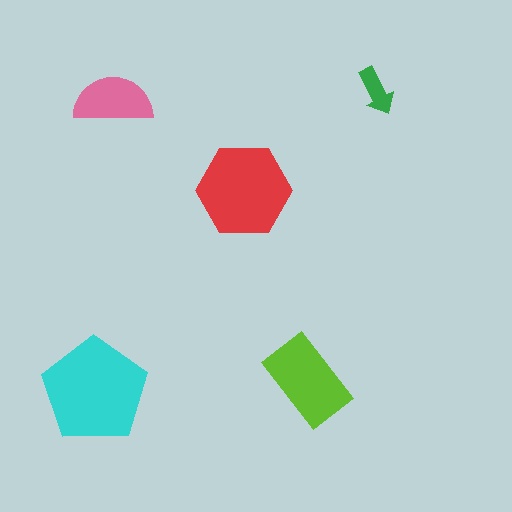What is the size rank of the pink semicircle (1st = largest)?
4th.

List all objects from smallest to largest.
The green arrow, the pink semicircle, the lime rectangle, the red hexagon, the cyan pentagon.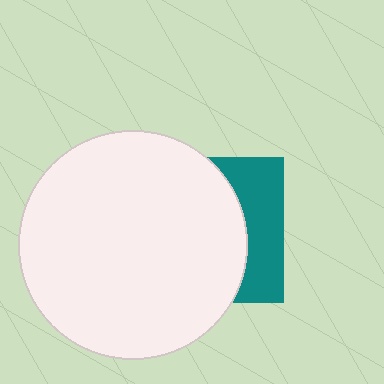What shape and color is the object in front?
The object in front is a white circle.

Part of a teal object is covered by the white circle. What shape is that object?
It is a square.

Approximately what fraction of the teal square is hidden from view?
Roughly 69% of the teal square is hidden behind the white circle.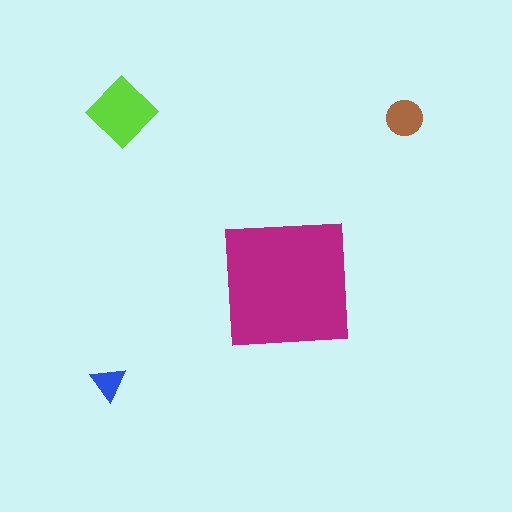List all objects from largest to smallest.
The magenta square, the lime diamond, the brown circle, the blue triangle.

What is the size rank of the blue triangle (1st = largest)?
4th.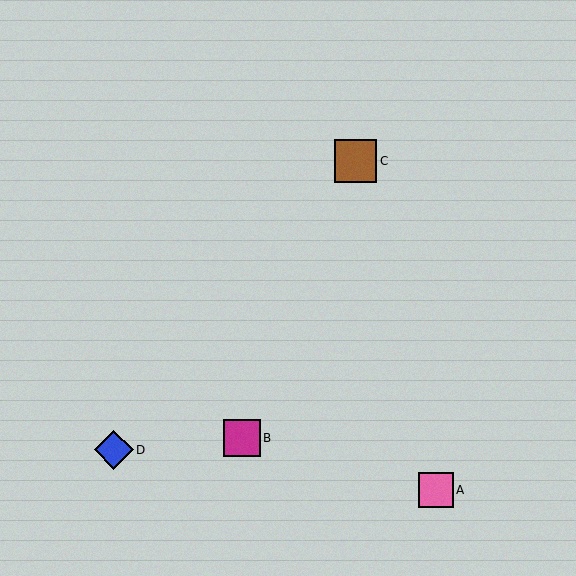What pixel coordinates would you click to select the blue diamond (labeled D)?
Click at (114, 450) to select the blue diamond D.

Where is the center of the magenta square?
The center of the magenta square is at (242, 438).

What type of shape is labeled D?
Shape D is a blue diamond.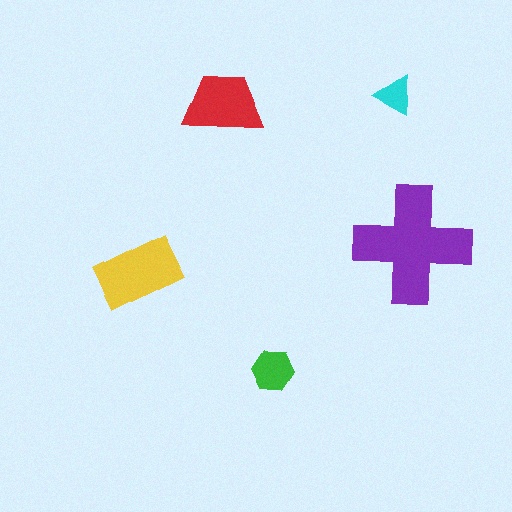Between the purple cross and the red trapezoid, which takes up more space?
The purple cross.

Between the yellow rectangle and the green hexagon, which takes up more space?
The yellow rectangle.